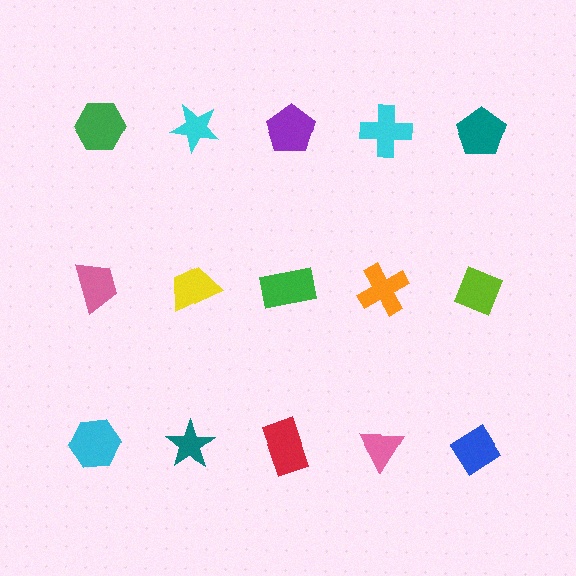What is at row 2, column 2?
A yellow trapezoid.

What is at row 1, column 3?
A purple pentagon.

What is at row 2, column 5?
A lime diamond.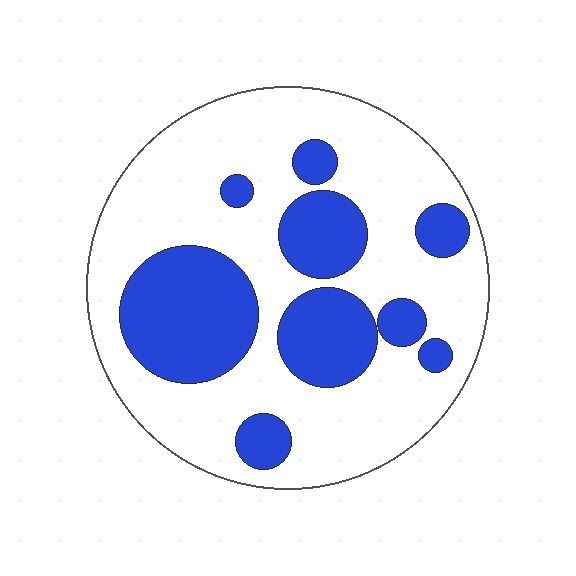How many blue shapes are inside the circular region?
9.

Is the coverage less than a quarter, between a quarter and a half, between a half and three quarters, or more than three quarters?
Between a quarter and a half.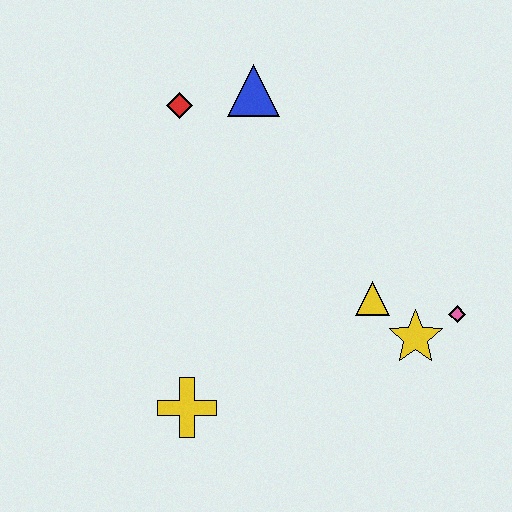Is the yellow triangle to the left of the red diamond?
No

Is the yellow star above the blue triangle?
No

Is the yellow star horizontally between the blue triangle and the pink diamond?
Yes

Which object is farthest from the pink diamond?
The red diamond is farthest from the pink diamond.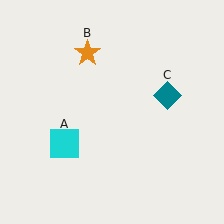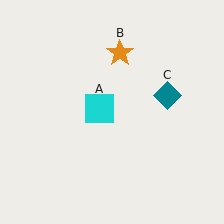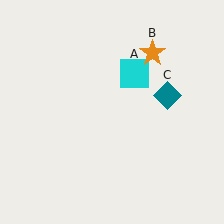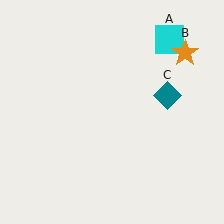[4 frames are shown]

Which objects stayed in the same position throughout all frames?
Teal diamond (object C) remained stationary.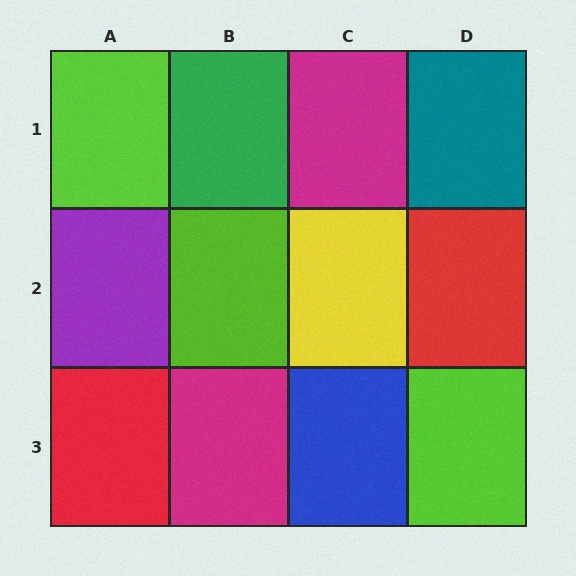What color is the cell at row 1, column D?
Teal.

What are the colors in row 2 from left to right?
Purple, lime, yellow, red.